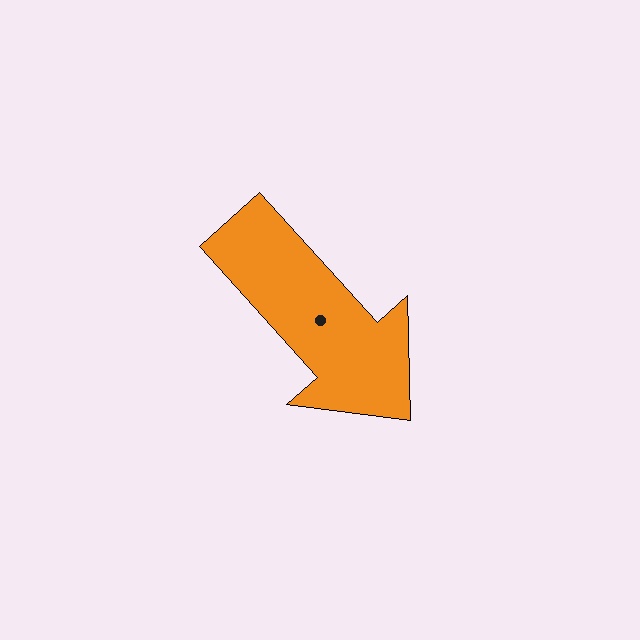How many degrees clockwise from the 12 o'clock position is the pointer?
Approximately 138 degrees.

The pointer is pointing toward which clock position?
Roughly 5 o'clock.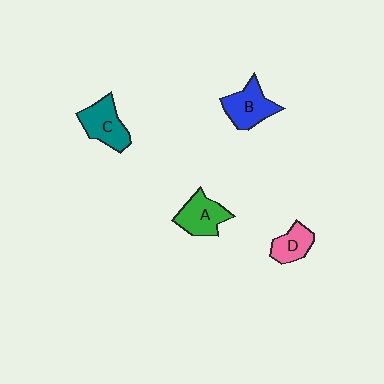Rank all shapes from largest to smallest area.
From largest to smallest: C (teal), B (blue), A (green), D (pink).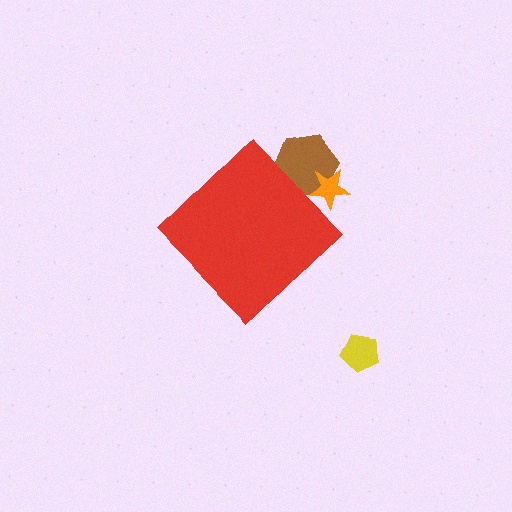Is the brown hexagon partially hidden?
Yes, the brown hexagon is partially hidden behind the red diamond.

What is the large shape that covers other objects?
A red diamond.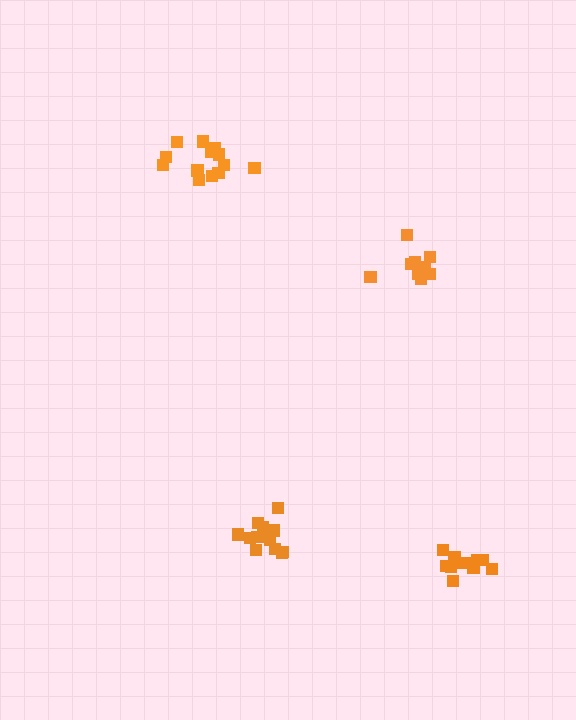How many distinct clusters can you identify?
There are 4 distinct clusters.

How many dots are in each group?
Group 1: 10 dots, Group 2: 11 dots, Group 3: 13 dots, Group 4: 13 dots (47 total).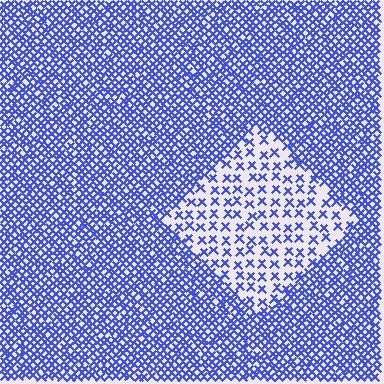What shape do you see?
I see a diamond.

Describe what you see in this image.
The image contains small blue elements arranged at two different densities. A diamond-shaped region is visible where the elements are less densely packed than the surrounding area.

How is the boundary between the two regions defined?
The boundary is defined by a change in element density (approximately 2.7x ratio). All elements are the same color, size, and shape.